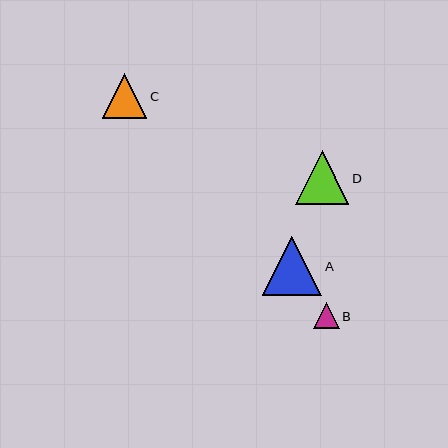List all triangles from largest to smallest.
From largest to smallest: A, D, C, B.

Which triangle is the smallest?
Triangle B is the smallest with a size of approximately 26 pixels.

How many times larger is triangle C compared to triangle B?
Triangle C is approximately 1.7 times the size of triangle B.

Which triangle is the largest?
Triangle A is the largest with a size of approximately 59 pixels.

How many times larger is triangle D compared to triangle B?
Triangle D is approximately 2.0 times the size of triangle B.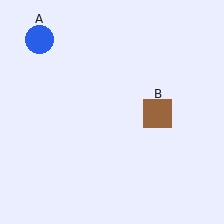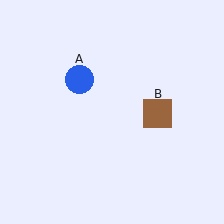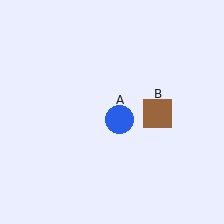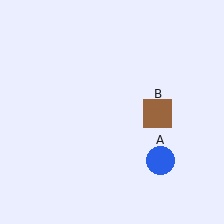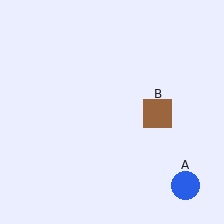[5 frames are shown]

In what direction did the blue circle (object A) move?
The blue circle (object A) moved down and to the right.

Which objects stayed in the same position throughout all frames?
Brown square (object B) remained stationary.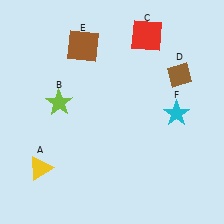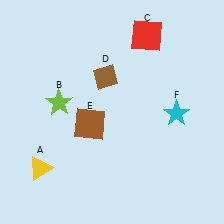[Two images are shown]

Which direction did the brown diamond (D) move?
The brown diamond (D) moved left.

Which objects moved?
The objects that moved are: the brown diamond (D), the brown square (E).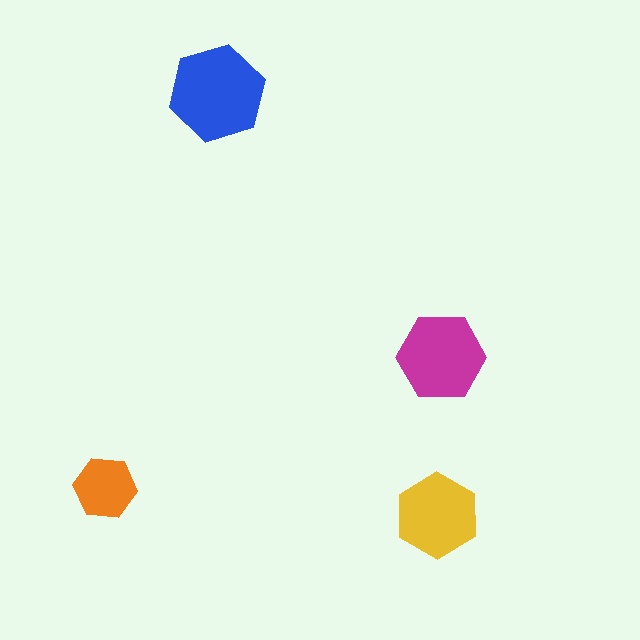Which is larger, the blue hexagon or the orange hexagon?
The blue one.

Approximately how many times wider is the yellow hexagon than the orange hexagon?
About 1.5 times wider.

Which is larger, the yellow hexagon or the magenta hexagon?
The magenta one.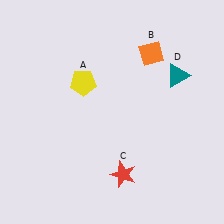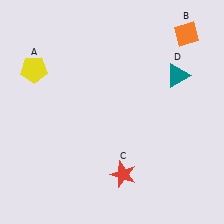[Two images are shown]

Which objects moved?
The objects that moved are: the yellow pentagon (A), the orange diamond (B).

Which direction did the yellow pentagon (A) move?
The yellow pentagon (A) moved left.